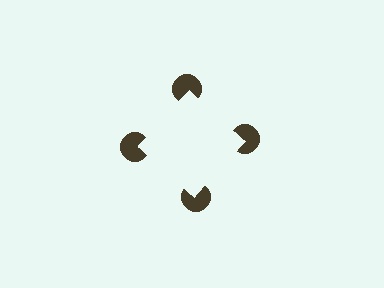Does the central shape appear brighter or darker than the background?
It typically appears slightly brighter than the background, even though no actual brightness change is drawn.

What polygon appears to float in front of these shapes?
An illusory square — its edges are inferred from the aligned wedge cuts in the pac-man discs, not physically drawn.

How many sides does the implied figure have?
4 sides.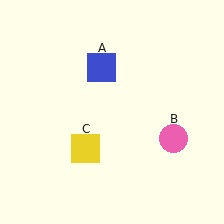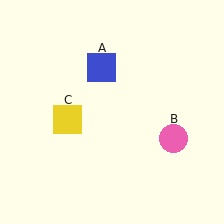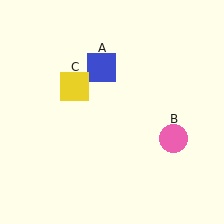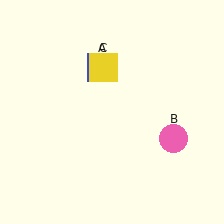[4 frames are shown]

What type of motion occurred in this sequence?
The yellow square (object C) rotated clockwise around the center of the scene.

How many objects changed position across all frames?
1 object changed position: yellow square (object C).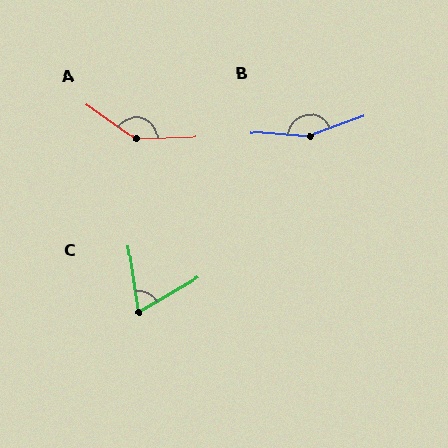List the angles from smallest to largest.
C (68°), A (144°), B (156°).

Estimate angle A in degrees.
Approximately 144 degrees.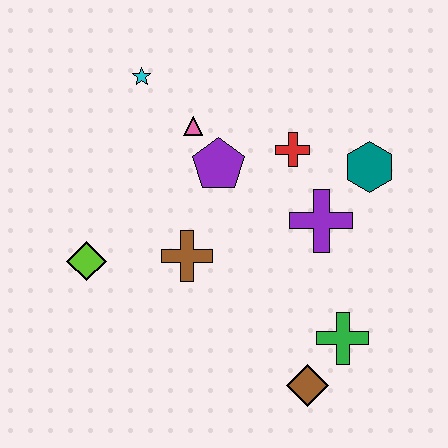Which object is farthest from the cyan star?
The brown diamond is farthest from the cyan star.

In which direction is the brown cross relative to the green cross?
The brown cross is to the left of the green cross.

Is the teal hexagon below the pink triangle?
Yes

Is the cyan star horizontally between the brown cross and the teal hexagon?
No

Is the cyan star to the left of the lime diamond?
No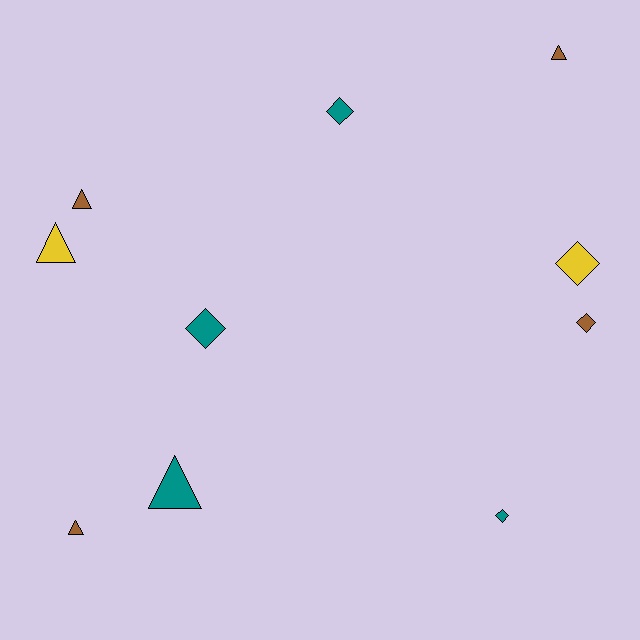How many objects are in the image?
There are 10 objects.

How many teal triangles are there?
There is 1 teal triangle.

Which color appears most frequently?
Teal, with 4 objects.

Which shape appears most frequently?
Triangle, with 5 objects.